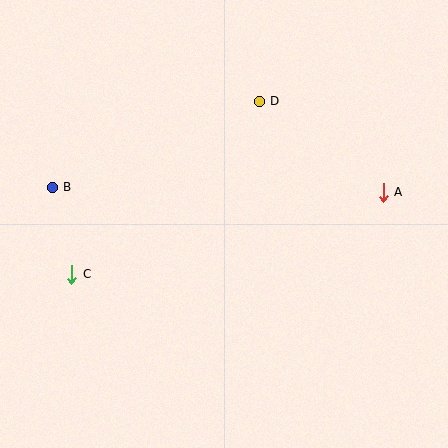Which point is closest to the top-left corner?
Point B is closest to the top-left corner.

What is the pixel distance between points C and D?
The distance between C and D is 255 pixels.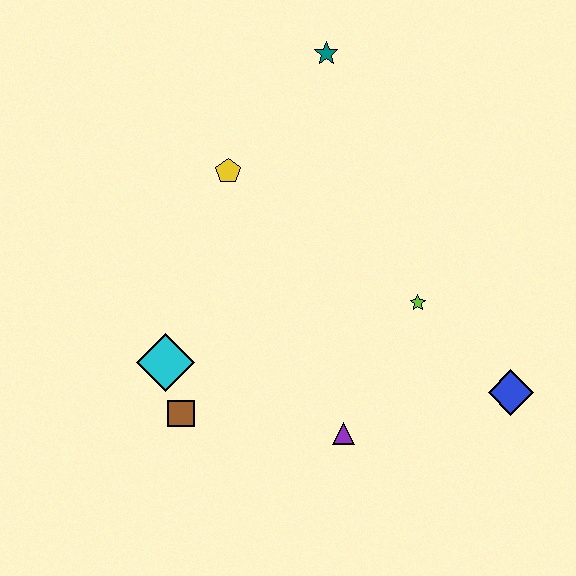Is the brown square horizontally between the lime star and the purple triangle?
No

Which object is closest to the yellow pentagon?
The teal star is closest to the yellow pentagon.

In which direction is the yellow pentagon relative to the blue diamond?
The yellow pentagon is to the left of the blue diamond.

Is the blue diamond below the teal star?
Yes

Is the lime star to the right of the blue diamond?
No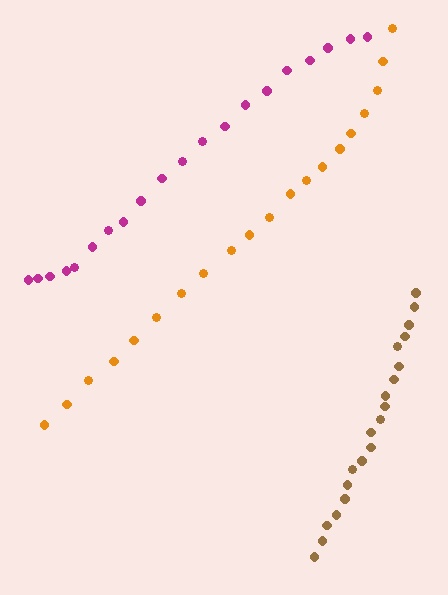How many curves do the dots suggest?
There are 3 distinct paths.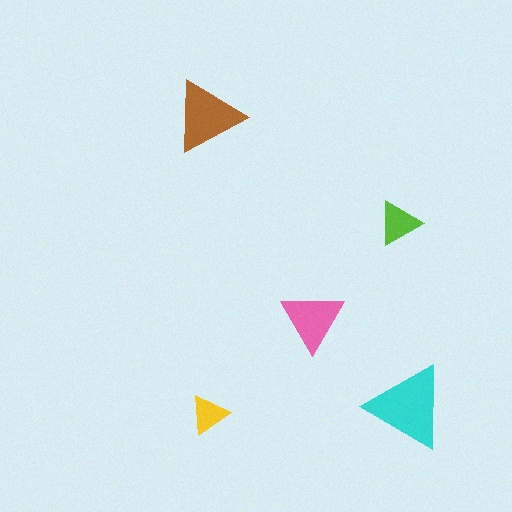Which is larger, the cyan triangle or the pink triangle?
The cyan one.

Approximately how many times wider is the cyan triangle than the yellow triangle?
About 2 times wider.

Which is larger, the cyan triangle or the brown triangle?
The cyan one.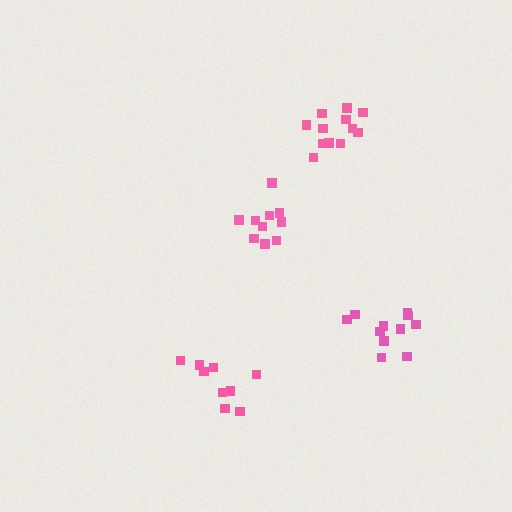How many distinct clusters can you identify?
There are 4 distinct clusters.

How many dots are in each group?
Group 1: 11 dots, Group 2: 9 dots, Group 3: 10 dots, Group 4: 12 dots (42 total).